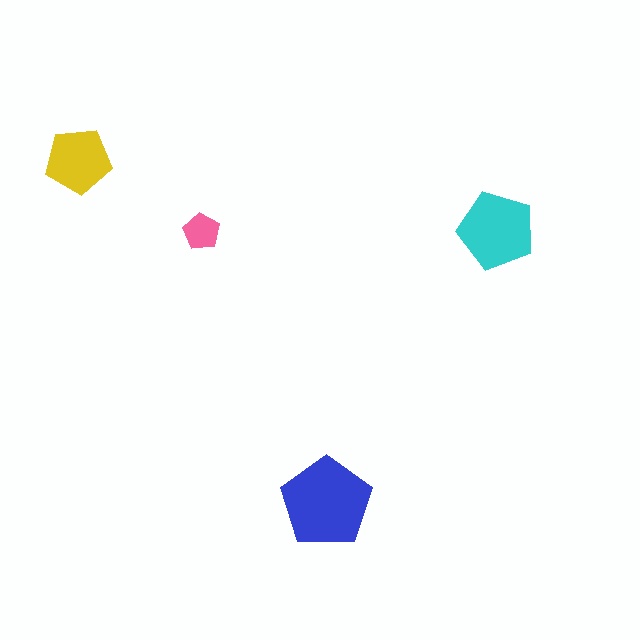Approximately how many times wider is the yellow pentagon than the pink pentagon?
About 2 times wider.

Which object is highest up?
The yellow pentagon is topmost.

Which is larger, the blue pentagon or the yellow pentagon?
The blue one.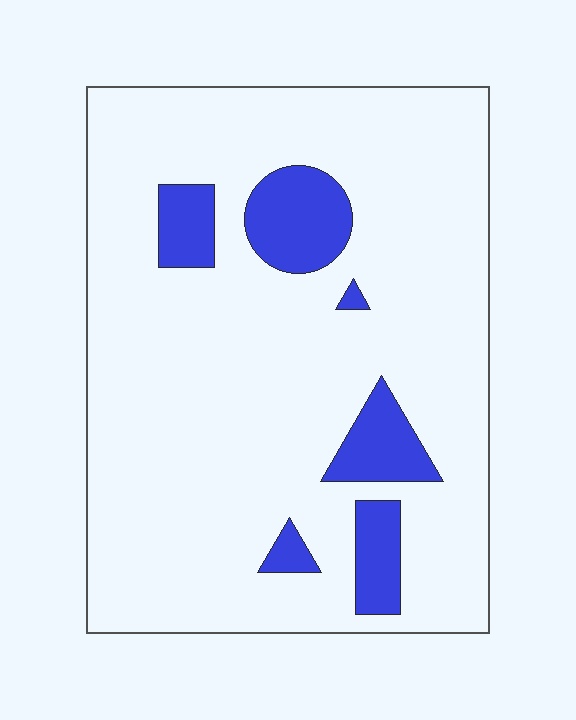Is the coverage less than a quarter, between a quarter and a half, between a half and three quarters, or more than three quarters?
Less than a quarter.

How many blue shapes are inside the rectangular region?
6.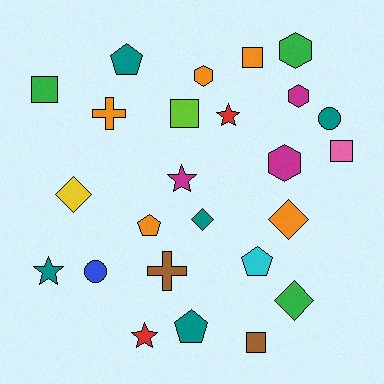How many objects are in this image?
There are 25 objects.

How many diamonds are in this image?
There are 4 diamonds.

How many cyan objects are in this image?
There is 1 cyan object.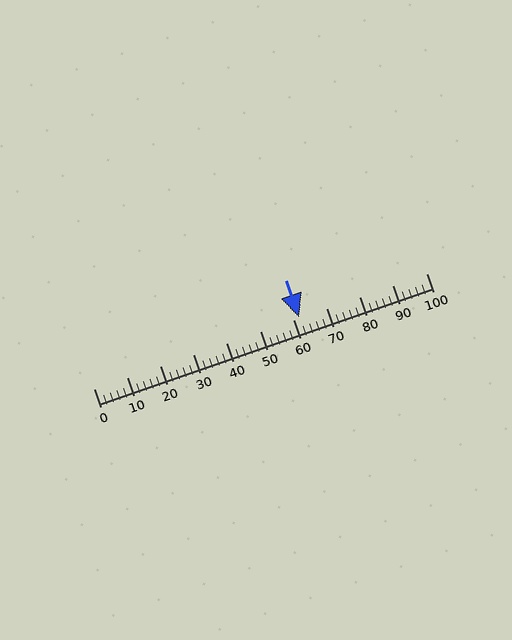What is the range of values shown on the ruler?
The ruler shows values from 0 to 100.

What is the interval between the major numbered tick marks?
The major tick marks are spaced 10 units apart.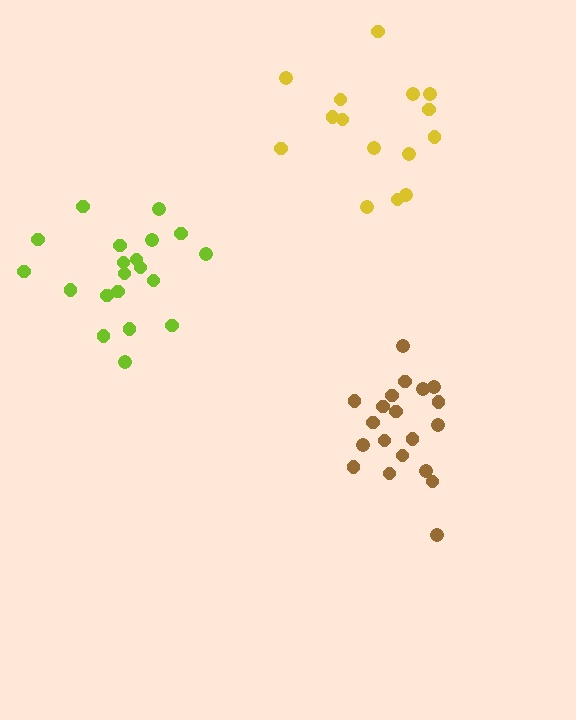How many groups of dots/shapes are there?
There are 3 groups.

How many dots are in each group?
Group 1: 20 dots, Group 2: 15 dots, Group 3: 20 dots (55 total).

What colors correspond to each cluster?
The clusters are colored: lime, yellow, brown.